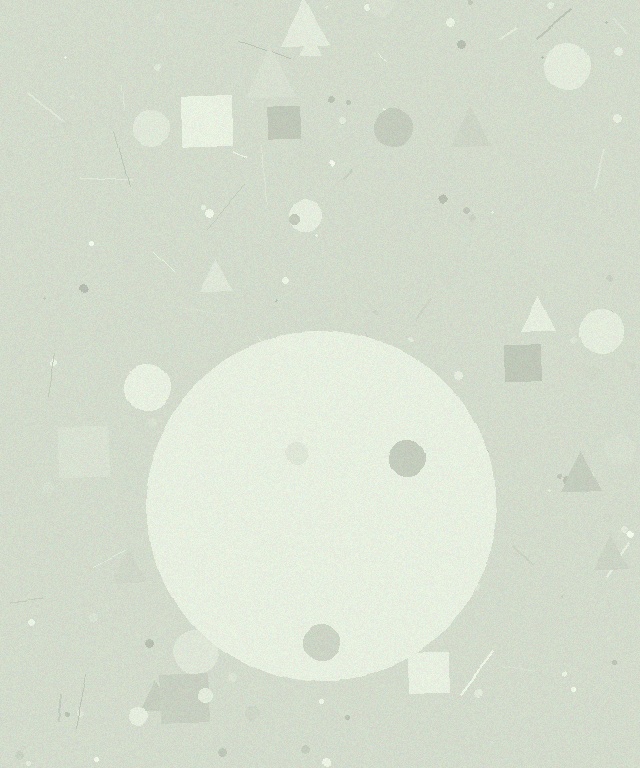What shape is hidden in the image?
A circle is hidden in the image.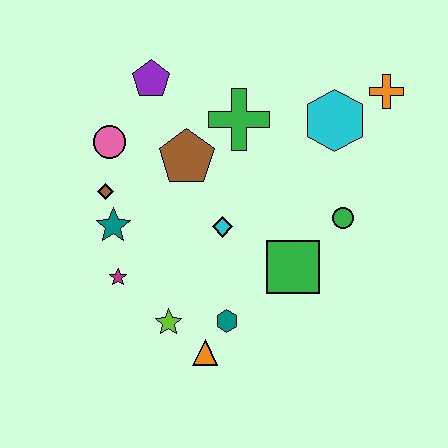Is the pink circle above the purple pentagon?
No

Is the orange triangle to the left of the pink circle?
No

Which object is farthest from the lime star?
The orange cross is farthest from the lime star.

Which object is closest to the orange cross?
The cyan hexagon is closest to the orange cross.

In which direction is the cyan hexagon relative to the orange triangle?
The cyan hexagon is above the orange triangle.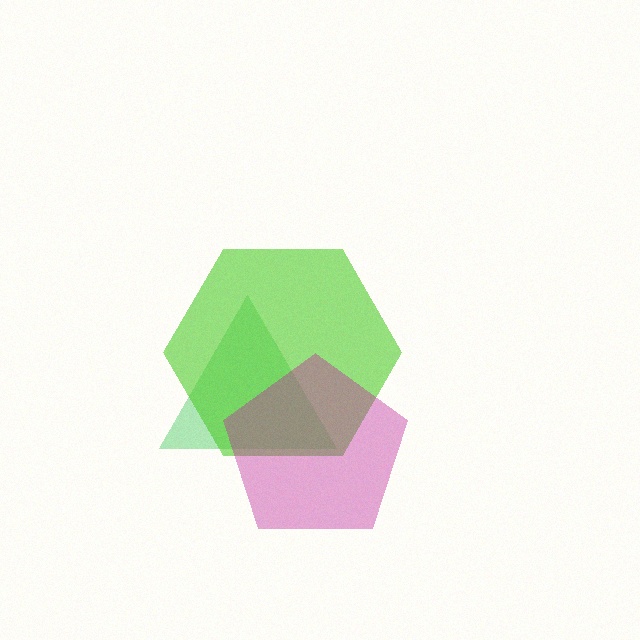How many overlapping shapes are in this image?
There are 3 overlapping shapes in the image.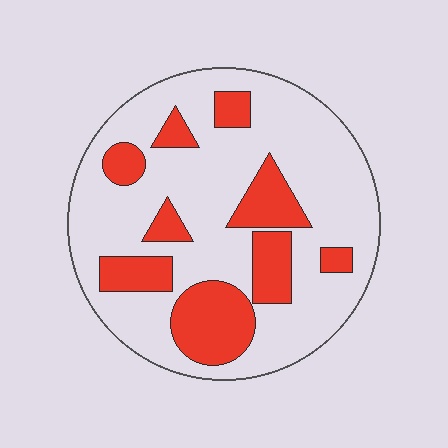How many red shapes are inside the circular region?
9.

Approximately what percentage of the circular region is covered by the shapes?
Approximately 25%.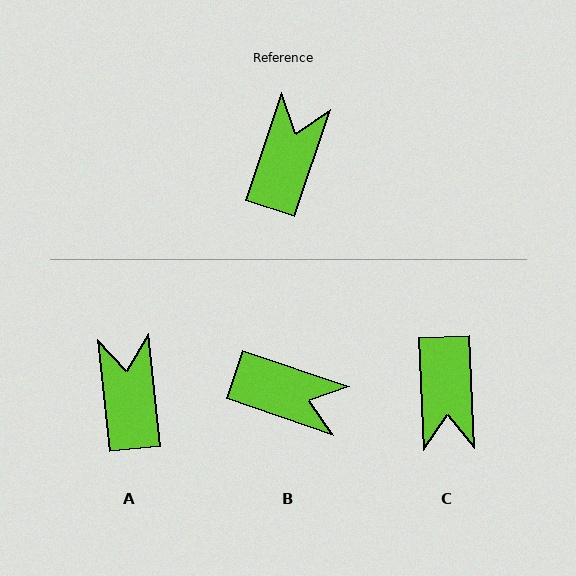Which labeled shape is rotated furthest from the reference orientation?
C, about 159 degrees away.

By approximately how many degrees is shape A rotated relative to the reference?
Approximately 25 degrees counter-clockwise.